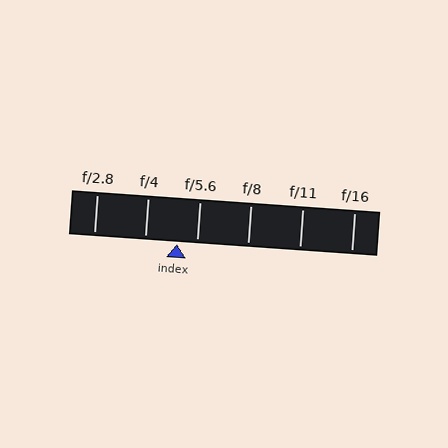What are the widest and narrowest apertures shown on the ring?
The widest aperture shown is f/2.8 and the narrowest is f/16.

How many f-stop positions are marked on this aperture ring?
There are 6 f-stop positions marked.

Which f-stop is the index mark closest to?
The index mark is closest to f/5.6.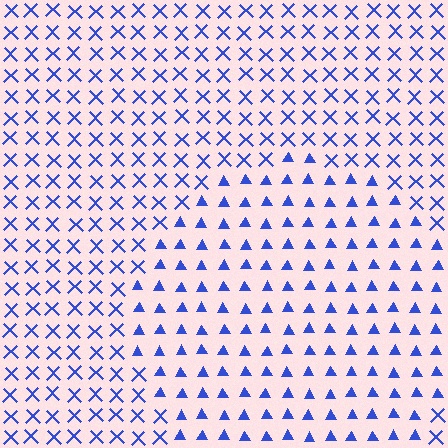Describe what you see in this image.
The image is filled with small blue elements arranged in a uniform grid. A circle-shaped region contains triangles, while the surrounding area contains X marks. The boundary is defined purely by the change in element shape.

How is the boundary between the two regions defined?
The boundary is defined by a change in element shape: triangles inside vs. X marks outside. All elements share the same color and spacing.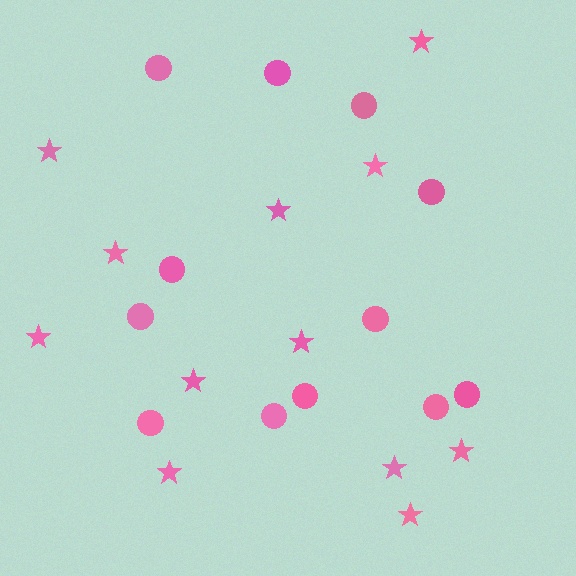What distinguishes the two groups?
There are 2 groups: one group of circles (12) and one group of stars (12).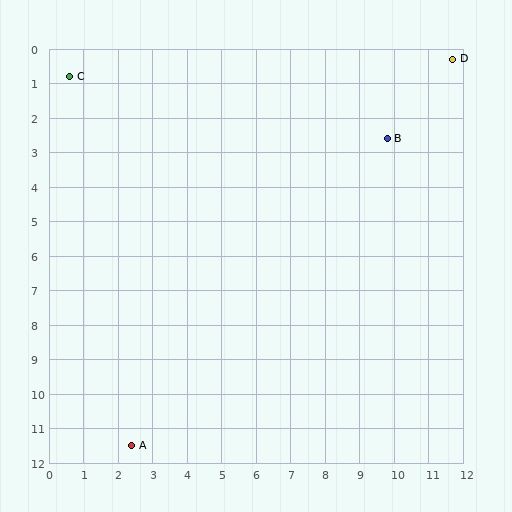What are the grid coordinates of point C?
Point C is at approximately (0.6, 0.8).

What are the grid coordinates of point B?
Point B is at approximately (9.8, 2.6).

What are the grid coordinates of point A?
Point A is at approximately (2.4, 11.5).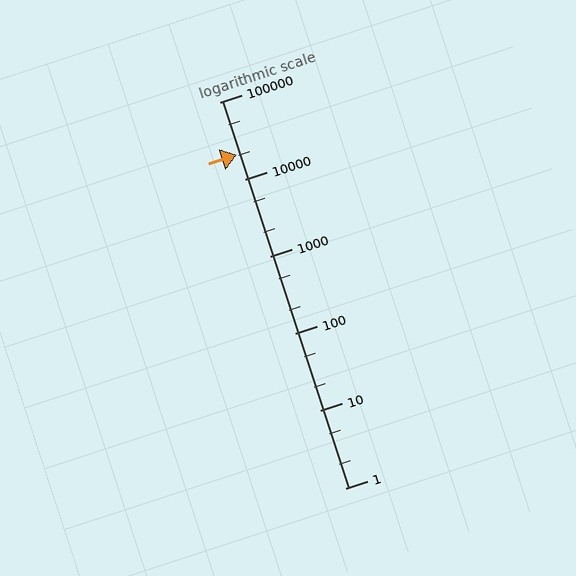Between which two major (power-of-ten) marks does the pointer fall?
The pointer is between 10000 and 100000.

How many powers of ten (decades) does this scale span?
The scale spans 5 decades, from 1 to 100000.